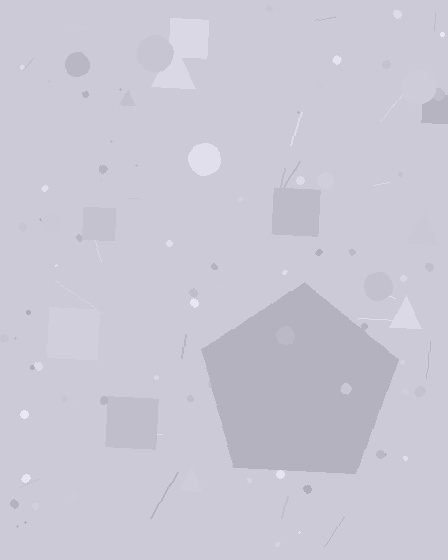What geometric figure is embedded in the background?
A pentagon is embedded in the background.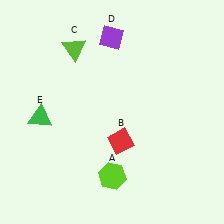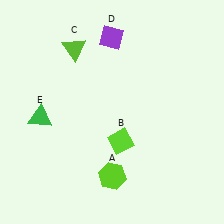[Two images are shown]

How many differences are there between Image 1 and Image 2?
There is 1 difference between the two images.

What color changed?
The diamond (B) changed from red in Image 1 to lime in Image 2.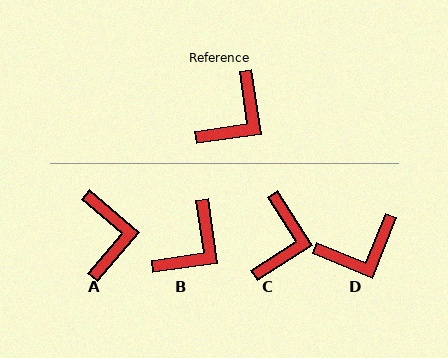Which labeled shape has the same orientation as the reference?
B.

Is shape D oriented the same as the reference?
No, it is off by about 30 degrees.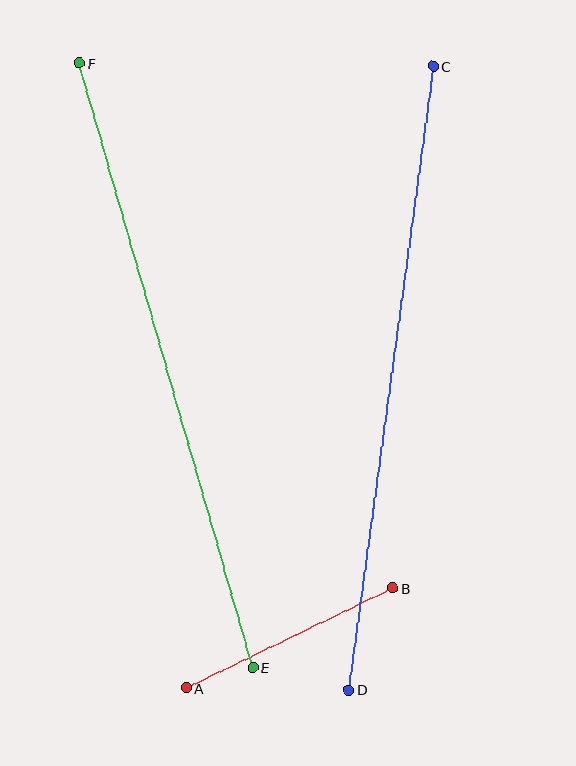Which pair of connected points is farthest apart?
Points C and D are farthest apart.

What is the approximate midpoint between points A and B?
The midpoint is at approximately (289, 638) pixels.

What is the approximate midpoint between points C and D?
The midpoint is at approximately (391, 378) pixels.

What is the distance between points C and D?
The distance is approximately 629 pixels.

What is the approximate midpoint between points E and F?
The midpoint is at approximately (166, 365) pixels.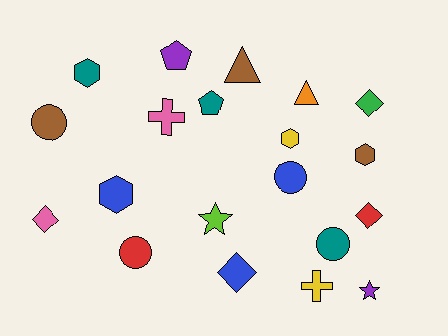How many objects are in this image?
There are 20 objects.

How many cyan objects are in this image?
There are no cyan objects.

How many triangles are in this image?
There are 2 triangles.